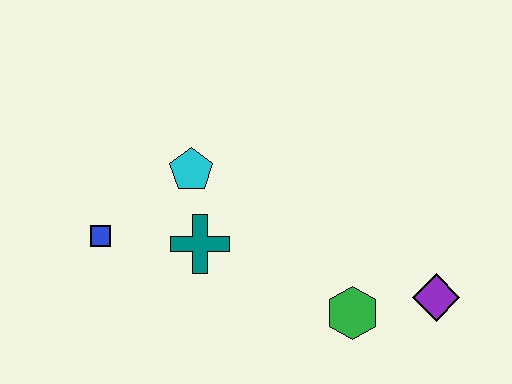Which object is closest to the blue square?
The teal cross is closest to the blue square.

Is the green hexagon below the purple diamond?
Yes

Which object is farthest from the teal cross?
The purple diamond is farthest from the teal cross.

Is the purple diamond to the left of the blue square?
No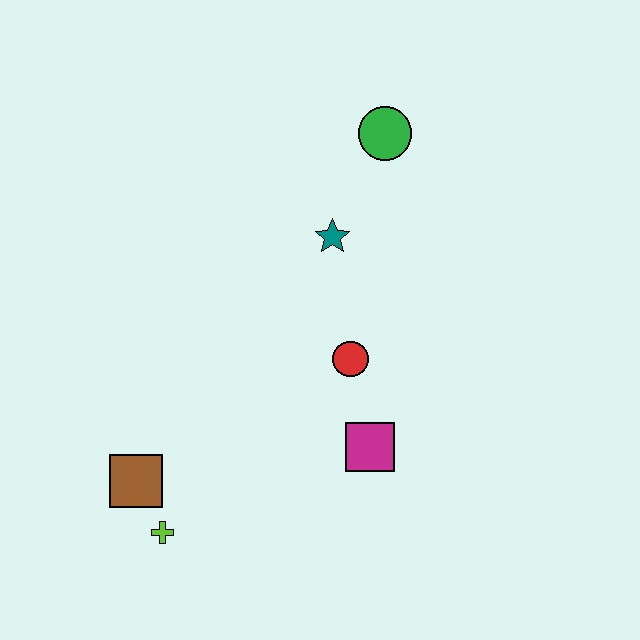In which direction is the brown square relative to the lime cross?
The brown square is above the lime cross.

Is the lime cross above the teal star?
No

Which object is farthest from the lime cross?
The green circle is farthest from the lime cross.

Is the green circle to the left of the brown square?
No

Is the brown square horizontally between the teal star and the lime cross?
No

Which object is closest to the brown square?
The lime cross is closest to the brown square.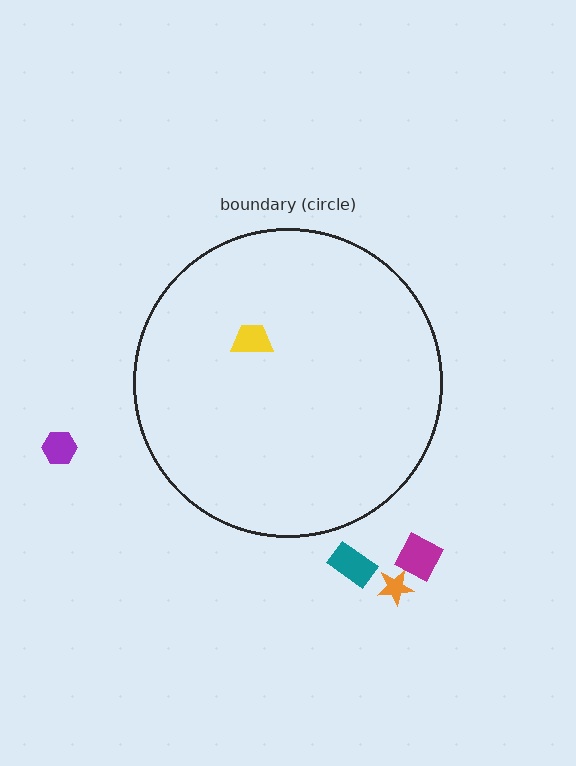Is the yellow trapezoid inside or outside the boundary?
Inside.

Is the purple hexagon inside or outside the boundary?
Outside.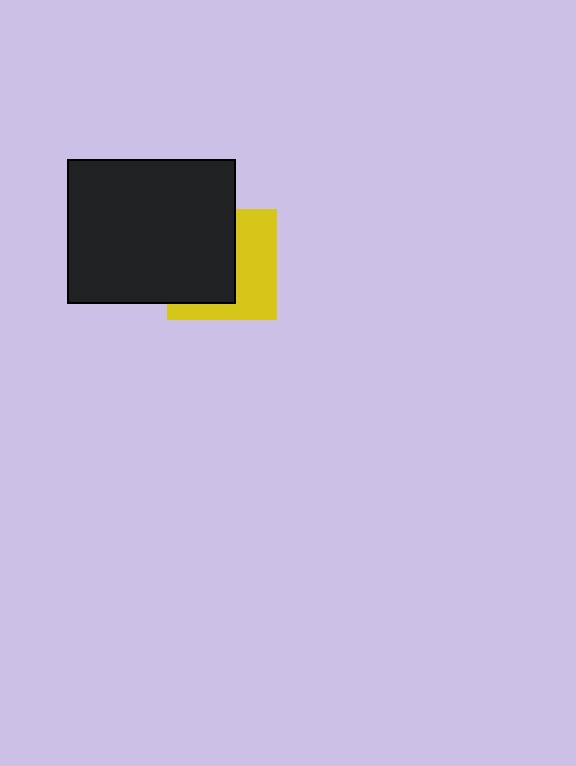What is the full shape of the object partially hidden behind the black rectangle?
The partially hidden object is a yellow square.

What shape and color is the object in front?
The object in front is a black rectangle.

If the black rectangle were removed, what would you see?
You would see the complete yellow square.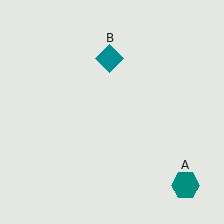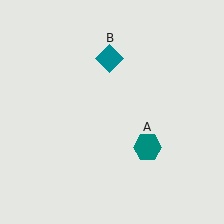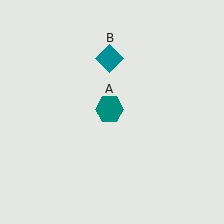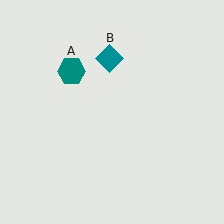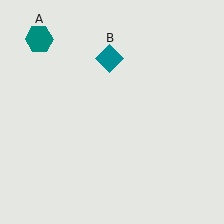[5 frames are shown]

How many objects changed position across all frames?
1 object changed position: teal hexagon (object A).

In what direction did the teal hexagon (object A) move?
The teal hexagon (object A) moved up and to the left.